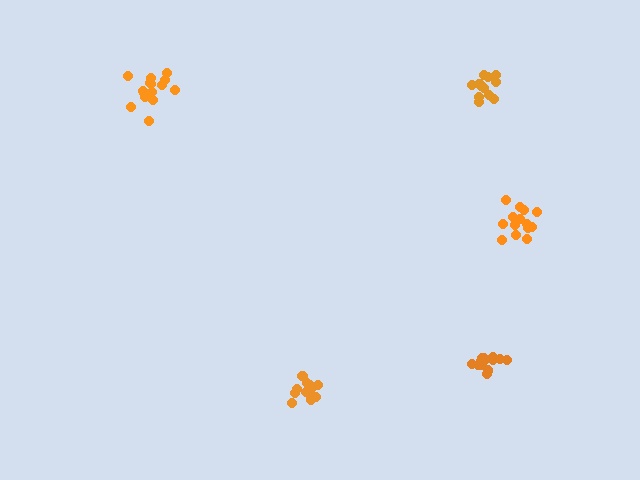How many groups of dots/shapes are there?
There are 5 groups.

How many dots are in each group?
Group 1: 14 dots, Group 2: 16 dots, Group 3: 13 dots, Group 4: 17 dots, Group 5: 14 dots (74 total).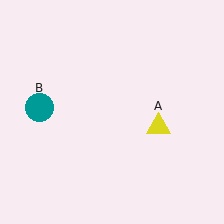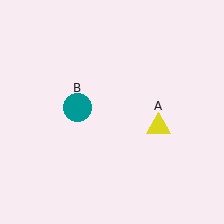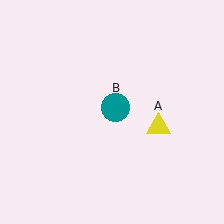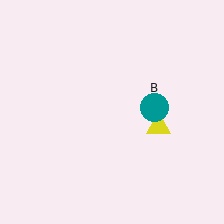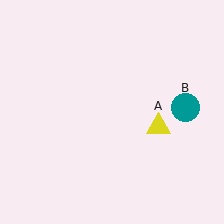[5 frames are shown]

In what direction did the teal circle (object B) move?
The teal circle (object B) moved right.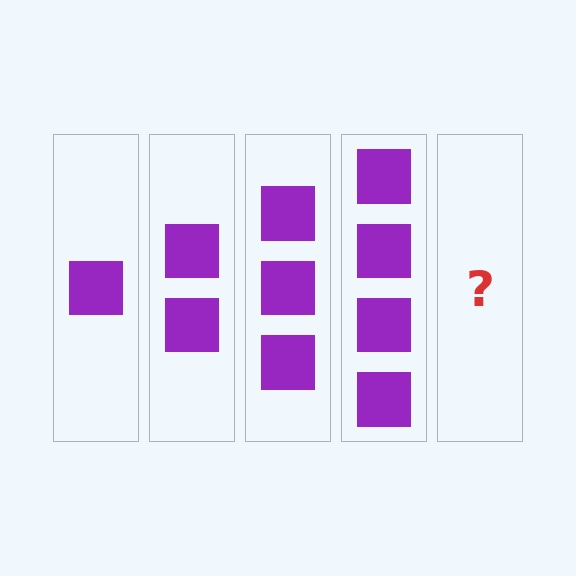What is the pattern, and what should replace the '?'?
The pattern is that each step adds one more square. The '?' should be 5 squares.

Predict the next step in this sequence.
The next step is 5 squares.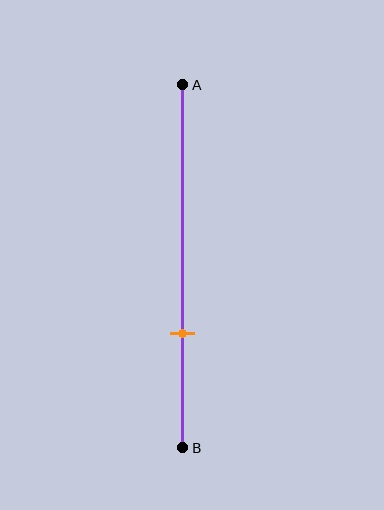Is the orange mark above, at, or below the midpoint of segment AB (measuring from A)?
The orange mark is below the midpoint of segment AB.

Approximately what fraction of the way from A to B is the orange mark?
The orange mark is approximately 70% of the way from A to B.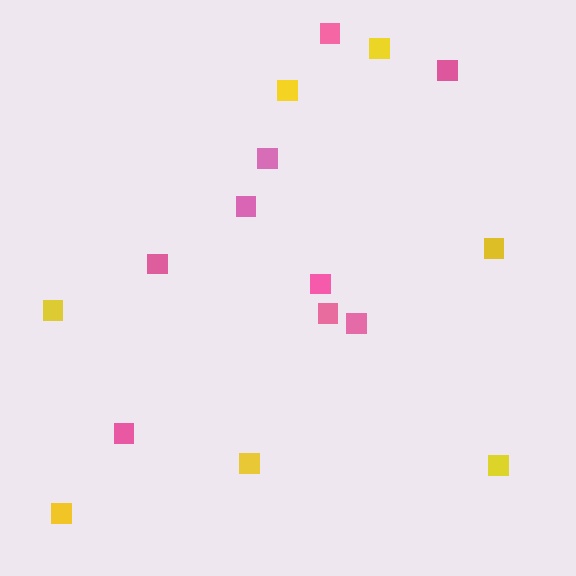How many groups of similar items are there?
There are 2 groups: one group of yellow squares (7) and one group of pink squares (9).